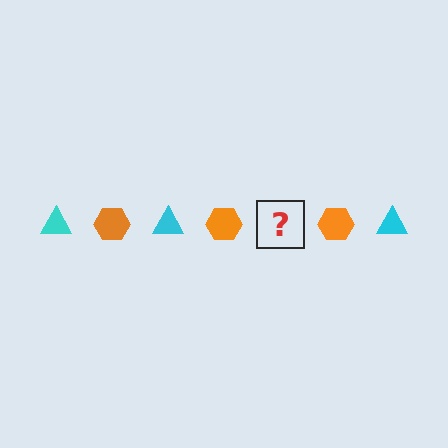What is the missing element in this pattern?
The missing element is a cyan triangle.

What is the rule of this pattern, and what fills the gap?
The rule is that the pattern alternates between cyan triangle and orange hexagon. The gap should be filled with a cyan triangle.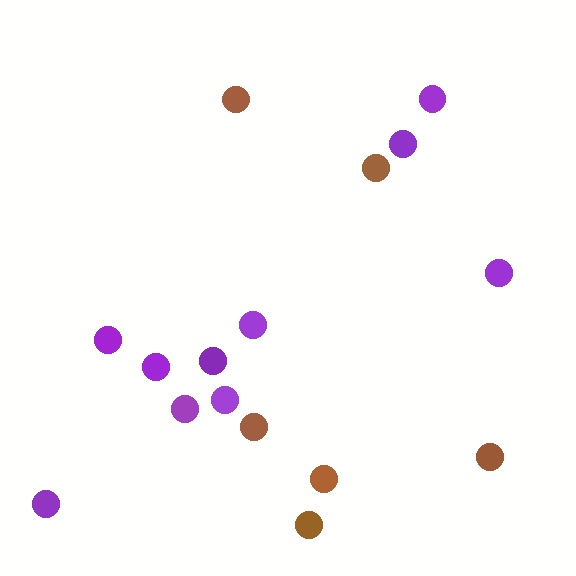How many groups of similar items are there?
There are 2 groups: one group of purple circles (10) and one group of brown circles (6).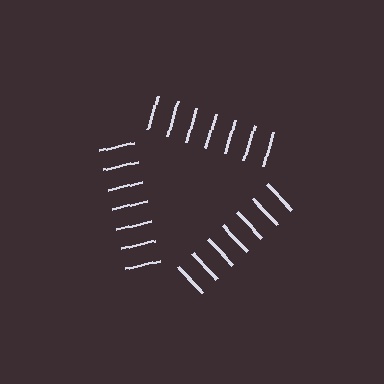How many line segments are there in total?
21 — 7 along each of the 3 edges.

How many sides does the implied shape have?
3 sides — the line-ends trace a triangle.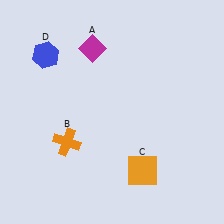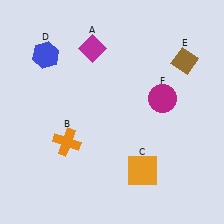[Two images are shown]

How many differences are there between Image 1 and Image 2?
There are 2 differences between the two images.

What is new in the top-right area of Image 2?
A brown diamond (E) was added in the top-right area of Image 2.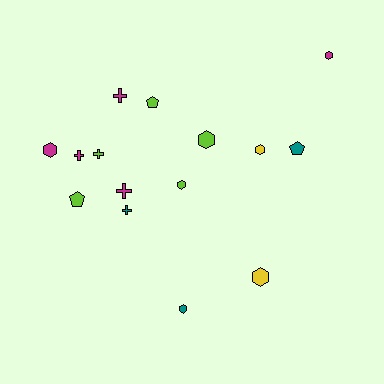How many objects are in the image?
There are 15 objects.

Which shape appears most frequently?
Hexagon, with 7 objects.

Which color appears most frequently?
Magenta, with 5 objects.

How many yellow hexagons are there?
There are 2 yellow hexagons.